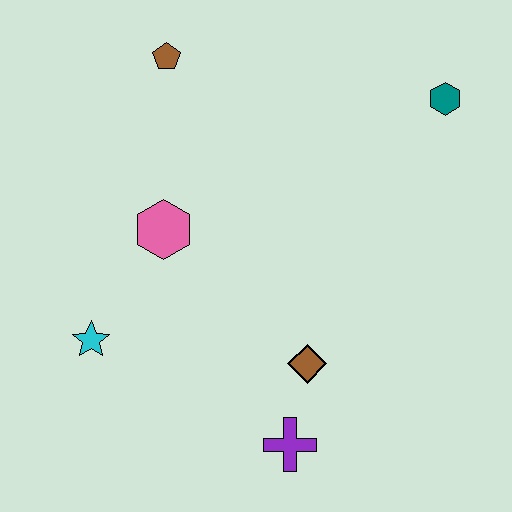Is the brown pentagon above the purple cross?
Yes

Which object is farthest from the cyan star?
The teal hexagon is farthest from the cyan star.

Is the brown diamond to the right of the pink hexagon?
Yes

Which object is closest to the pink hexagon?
The cyan star is closest to the pink hexagon.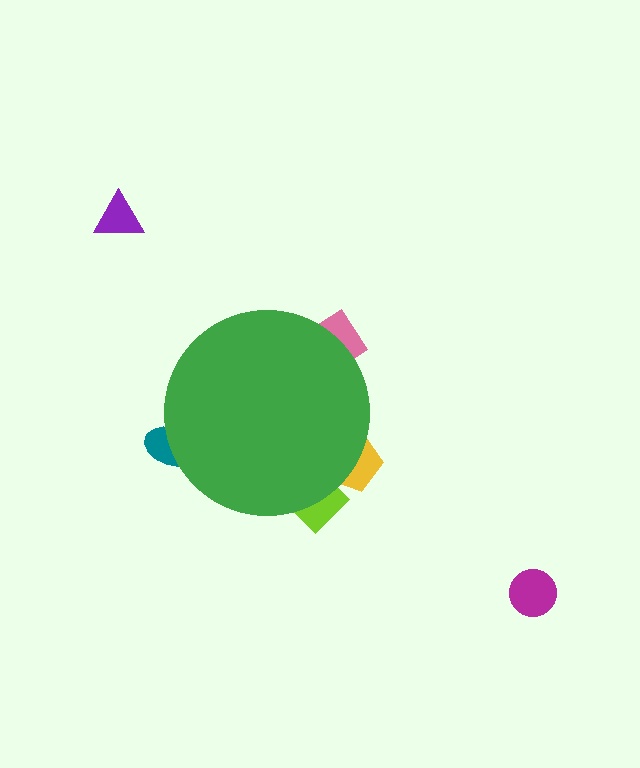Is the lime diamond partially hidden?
Yes, the lime diamond is partially hidden behind the green circle.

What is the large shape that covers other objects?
A green circle.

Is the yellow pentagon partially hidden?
Yes, the yellow pentagon is partially hidden behind the green circle.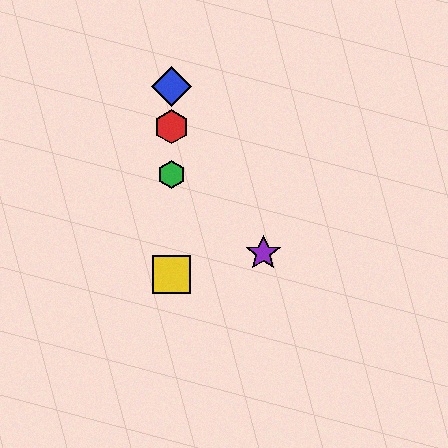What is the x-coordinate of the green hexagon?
The green hexagon is at x≈172.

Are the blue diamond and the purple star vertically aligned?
No, the blue diamond is at x≈172 and the purple star is at x≈263.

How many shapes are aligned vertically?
4 shapes (the red hexagon, the blue diamond, the green hexagon, the yellow square) are aligned vertically.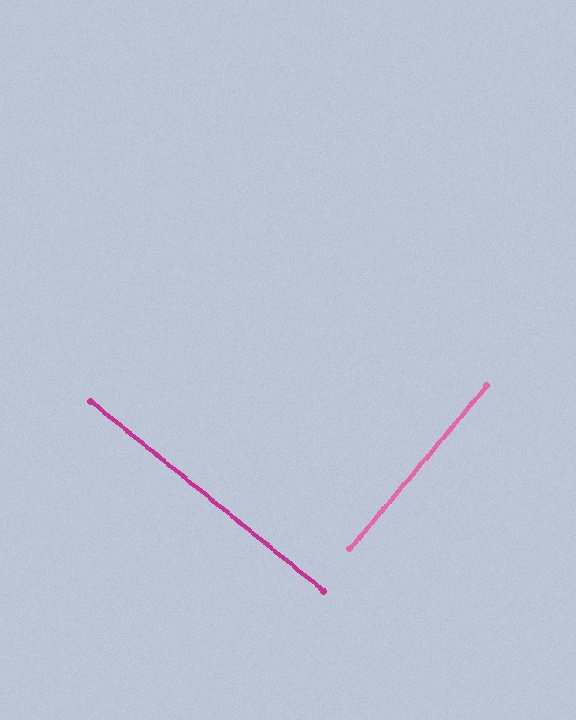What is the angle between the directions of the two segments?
Approximately 89 degrees.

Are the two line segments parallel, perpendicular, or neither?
Perpendicular — they meet at approximately 89°.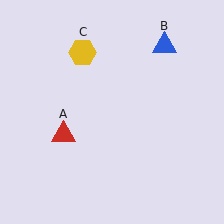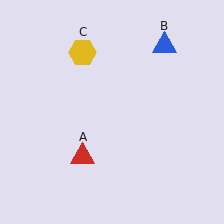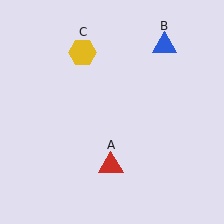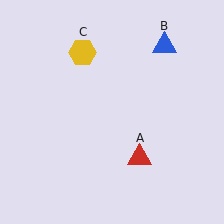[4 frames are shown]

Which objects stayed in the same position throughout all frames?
Blue triangle (object B) and yellow hexagon (object C) remained stationary.